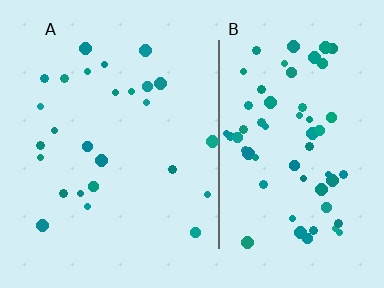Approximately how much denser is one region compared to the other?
Approximately 2.4× — region B over region A.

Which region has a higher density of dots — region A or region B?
B (the right).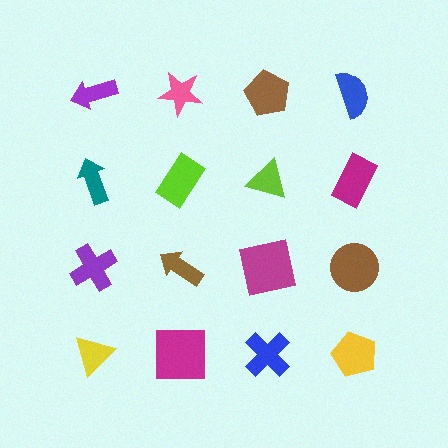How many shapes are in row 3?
4 shapes.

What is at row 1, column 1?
A purple arrow.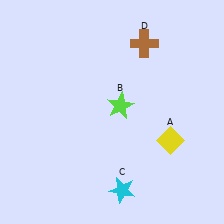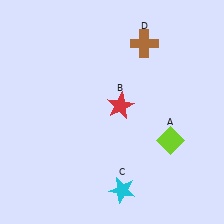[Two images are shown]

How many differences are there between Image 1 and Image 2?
There are 2 differences between the two images.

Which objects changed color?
A changed from yellow to lime. B changed from lime to red.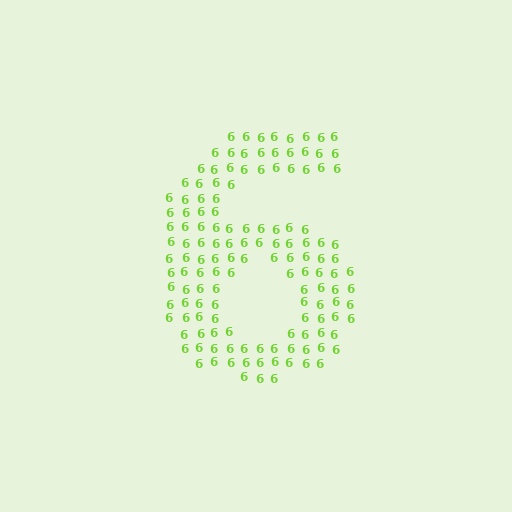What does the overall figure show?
The overall figure shows the digit 6.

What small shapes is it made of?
It is made of small digit 6's.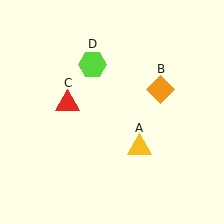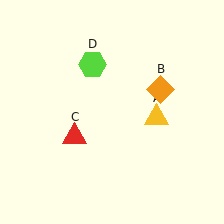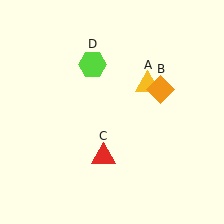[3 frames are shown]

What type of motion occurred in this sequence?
The yellow triangle (object A), red triangle (object C) rotated counterclockwise around the center of the scene.